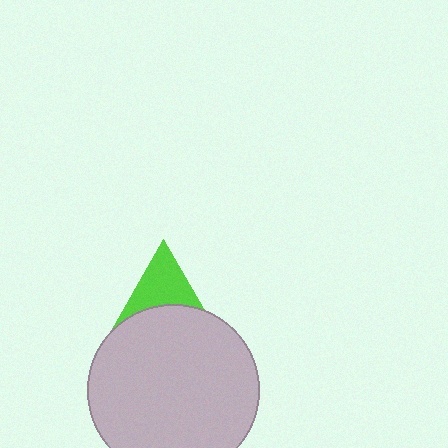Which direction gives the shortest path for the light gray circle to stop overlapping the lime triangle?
Moving down gives the shortest separation.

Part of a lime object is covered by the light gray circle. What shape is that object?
It is a triangle.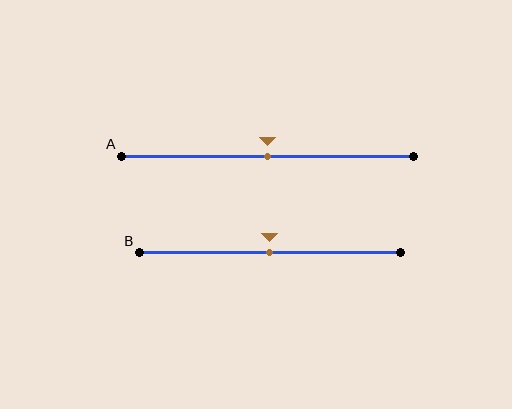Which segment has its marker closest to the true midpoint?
Segment A has its marker closest to the true midpoint.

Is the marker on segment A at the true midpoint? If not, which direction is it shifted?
Yes, the marker on segment A is at the true midpoint.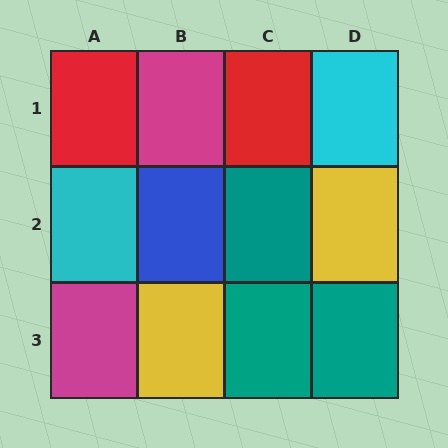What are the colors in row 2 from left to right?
Cyan, blue, teal, yellow.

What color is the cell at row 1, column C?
Red.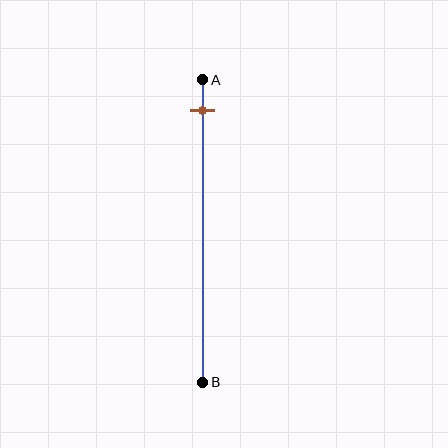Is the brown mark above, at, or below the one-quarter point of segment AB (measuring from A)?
The brown mark is above the one-quarter point of segment AB.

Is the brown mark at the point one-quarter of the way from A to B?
No, the mark is at about 10% from A, not at the 25% one-quarter point.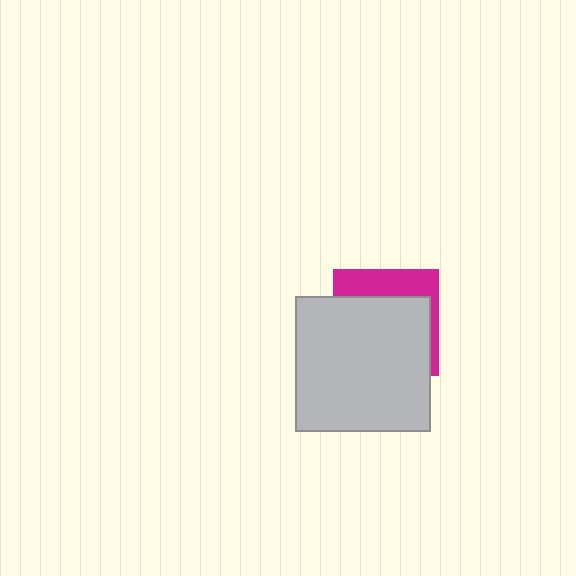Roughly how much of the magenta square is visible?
A small part of it is visible (roughly 30%).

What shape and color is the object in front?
The object in front is a light gray square.